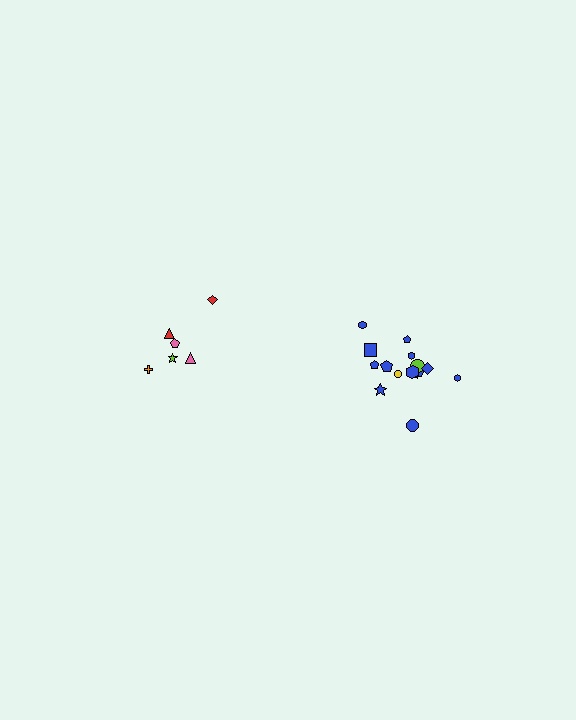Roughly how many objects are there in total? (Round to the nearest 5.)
Roughly 20 objects in total.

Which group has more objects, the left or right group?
The right group.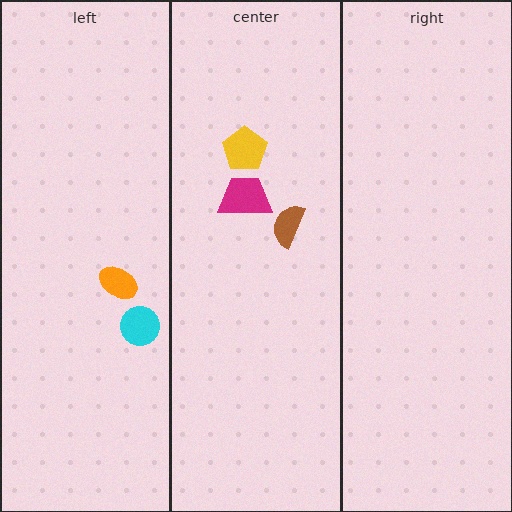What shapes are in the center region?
The brown semicircle, the magenta trapezoid, the yellow pentagon.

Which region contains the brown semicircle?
The center region.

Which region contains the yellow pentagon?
The center region.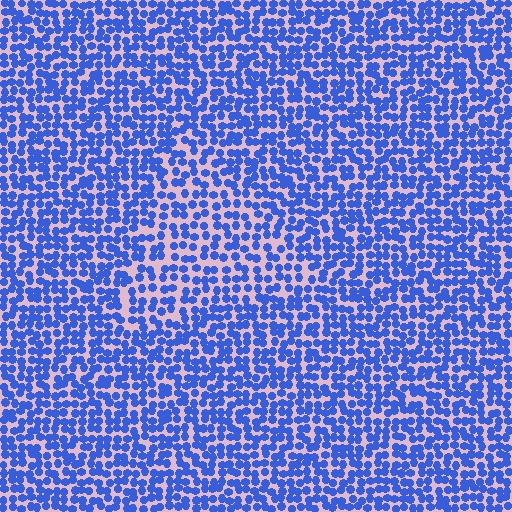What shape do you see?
I see a triangle.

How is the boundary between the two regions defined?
The boundary is defined by a change in element density (approximately 1.5x ratio). All elements are the same color, size, and shape.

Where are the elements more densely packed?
The elements are more densely packed outside the triangle boundary.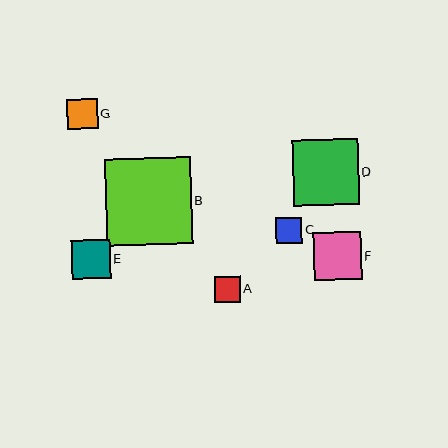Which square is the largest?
Square B is the largest with a size of approximately 86 pixels.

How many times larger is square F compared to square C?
Square F is approximately 1.8 times the size of square C.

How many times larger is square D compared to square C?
Square D is approximately 2.5 times the size of square C.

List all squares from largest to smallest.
From largest to smallest: B, D, F, E, G, C, A.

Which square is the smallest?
Square A is the smallest with a size of approximately 26 pixels.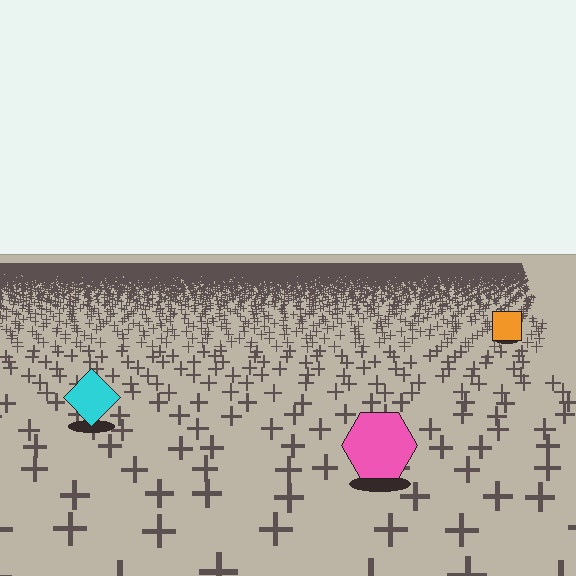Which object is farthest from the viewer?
The orange square is farthest from the viewer. It appears smaller and the ground texture around it is denser.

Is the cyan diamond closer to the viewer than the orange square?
Yes. The cyan diamond is closer — you can tell from the texture gradient: the ground texture is coarser near it.